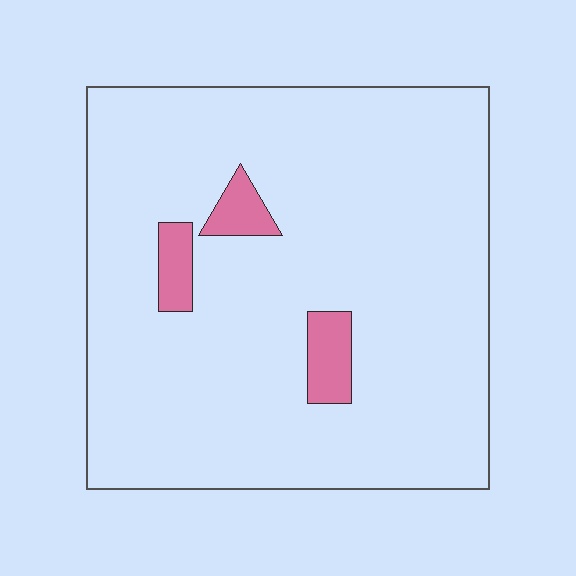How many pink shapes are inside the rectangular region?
3.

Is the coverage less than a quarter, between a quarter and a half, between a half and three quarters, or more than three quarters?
Less than a quarter.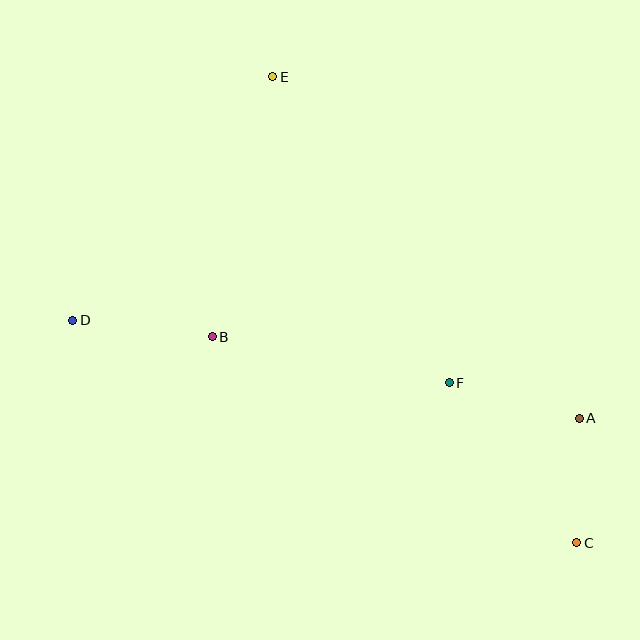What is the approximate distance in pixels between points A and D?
The distance between A and D is approximately 516 pixels.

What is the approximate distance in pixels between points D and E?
The distance between D and E is approximately 315 pixels.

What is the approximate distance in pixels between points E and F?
The distance between E and F is approximately 352 pixels.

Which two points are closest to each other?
Points A and C are closest to each other.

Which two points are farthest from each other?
Points C and E are farthest from each other.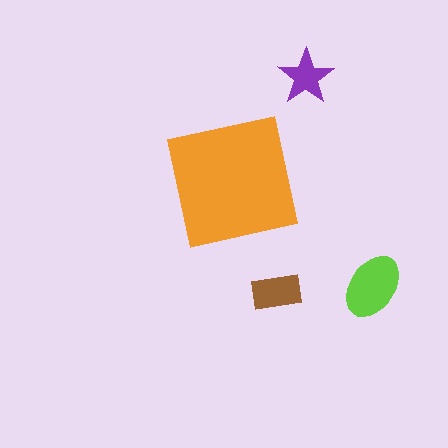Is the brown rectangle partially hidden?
No, the brown rectangle is fully visible.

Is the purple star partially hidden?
No, the purple star is fully visible.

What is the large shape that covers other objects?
An orange square.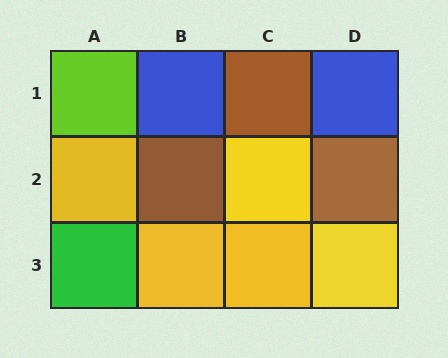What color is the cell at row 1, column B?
Blue.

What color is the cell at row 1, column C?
Brown.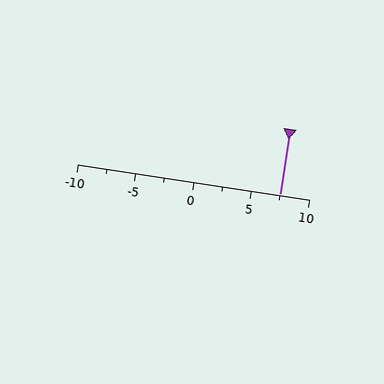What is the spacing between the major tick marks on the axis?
The major ticks are spaced 5 apart.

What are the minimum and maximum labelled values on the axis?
The axis runs from -10 to 10.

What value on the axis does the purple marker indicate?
The marker indicates approximately 7.5.